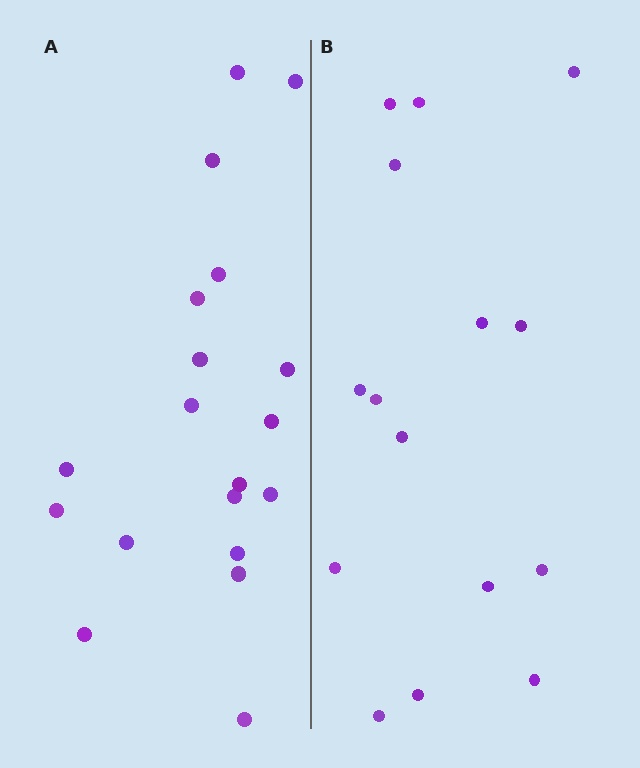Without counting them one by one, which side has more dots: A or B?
Region A (the left region) has more dots.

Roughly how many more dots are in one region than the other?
Region A has about 4 more dots than region B.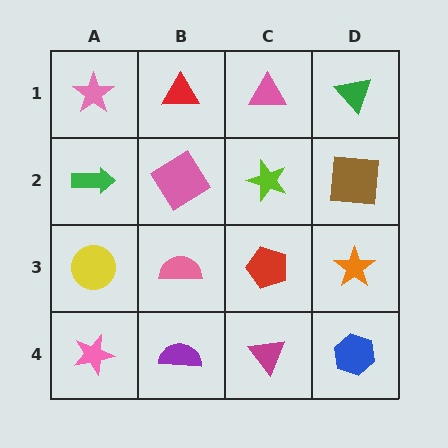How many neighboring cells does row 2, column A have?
3.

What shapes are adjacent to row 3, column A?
A green arrow (row 2, column A), a pink star (row 4, column A), a pink semicircle (row 3, column B).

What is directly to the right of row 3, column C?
An orange star.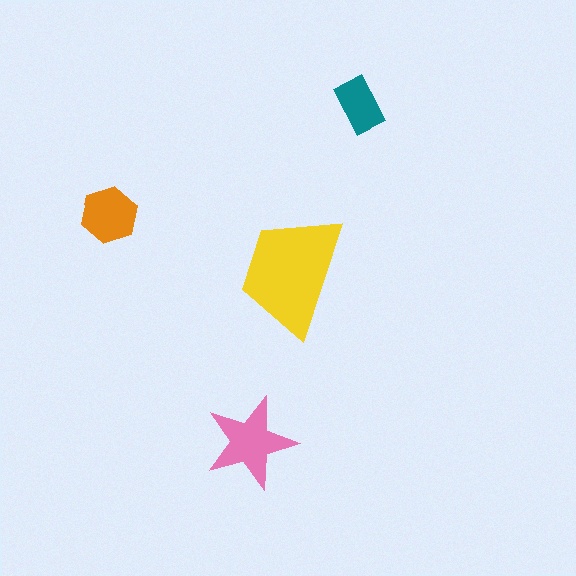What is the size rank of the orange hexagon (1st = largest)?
3rd.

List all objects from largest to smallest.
The yellow trapezoid, the pink star, the orange hexagon, the teal rectangle.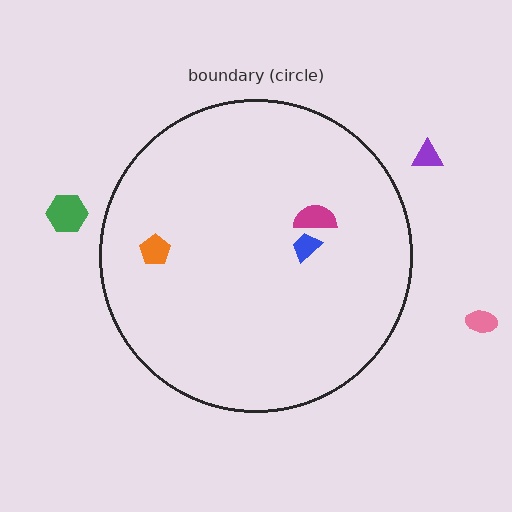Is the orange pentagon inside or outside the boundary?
Inside.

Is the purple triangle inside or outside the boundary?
Outside.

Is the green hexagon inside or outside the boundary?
Outside.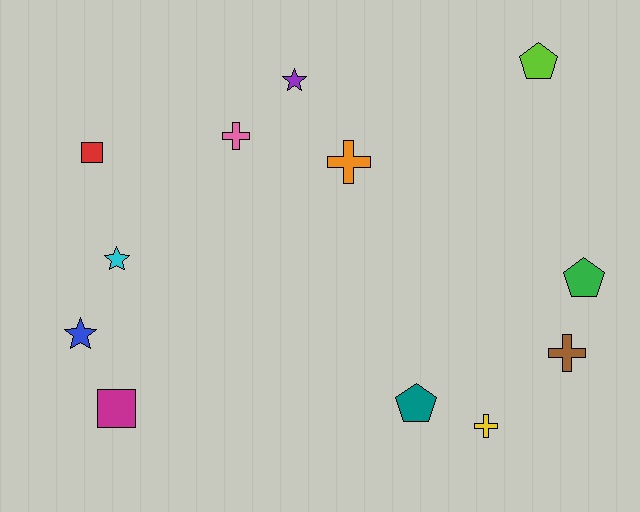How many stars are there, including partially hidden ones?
There are 3 stars.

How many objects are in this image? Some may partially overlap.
There are 12 objects.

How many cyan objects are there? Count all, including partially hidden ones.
There is 1 cyan object.